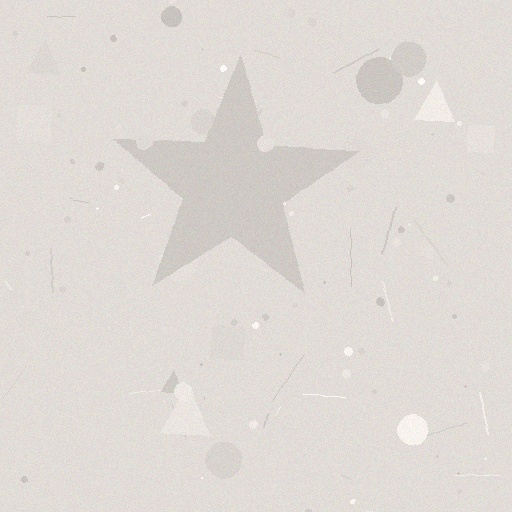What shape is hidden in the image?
A star is hidden in the image.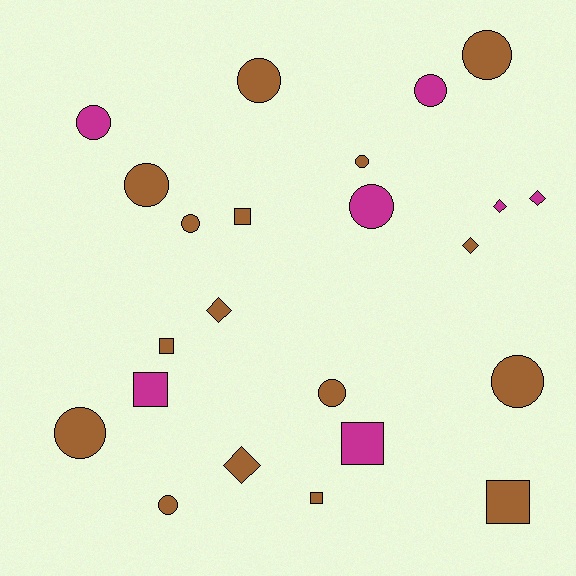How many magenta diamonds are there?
There are 2 magenta diamonds.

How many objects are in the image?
There are 23 objects.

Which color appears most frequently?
Brown, with 16 objects.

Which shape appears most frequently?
Circle, with 12 objects.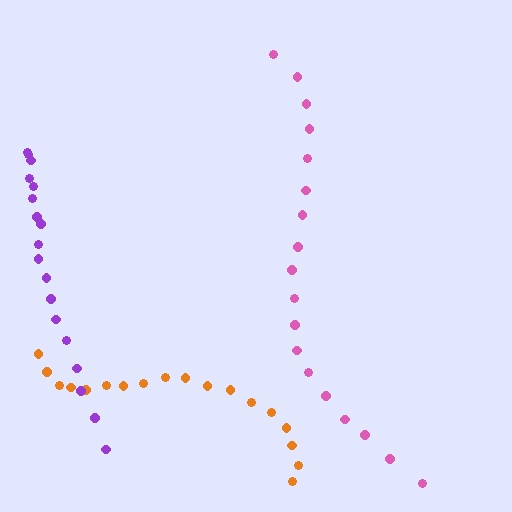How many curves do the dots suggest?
There are 3 distinct paths.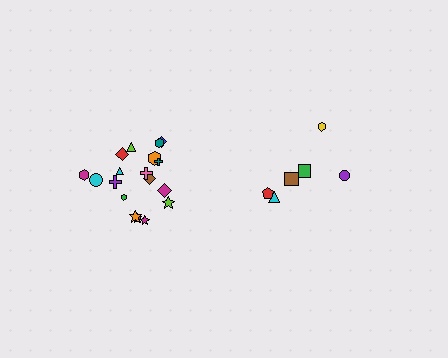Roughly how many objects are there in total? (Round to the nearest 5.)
Roughly 25 objects in total.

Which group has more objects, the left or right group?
The left group.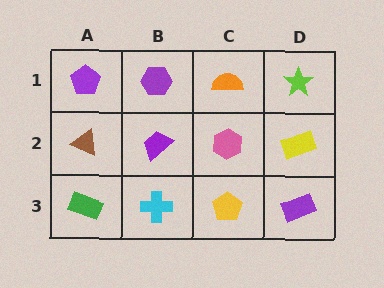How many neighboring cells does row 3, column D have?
2.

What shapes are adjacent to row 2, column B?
A purple hexagon (row 1, column B), a cyan cross (row 3, column B), a brown triangle (row 2, column A), a pink hexagon (row 2, column C).